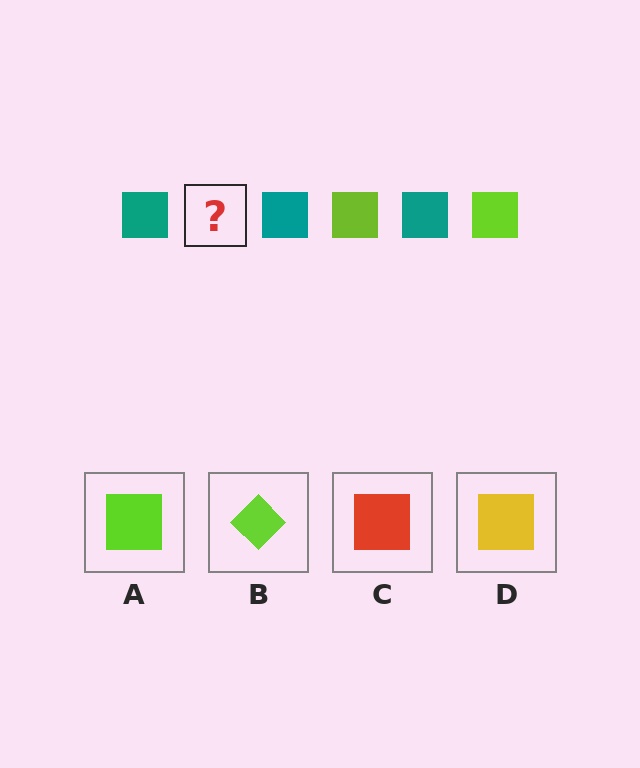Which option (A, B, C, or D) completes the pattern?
A.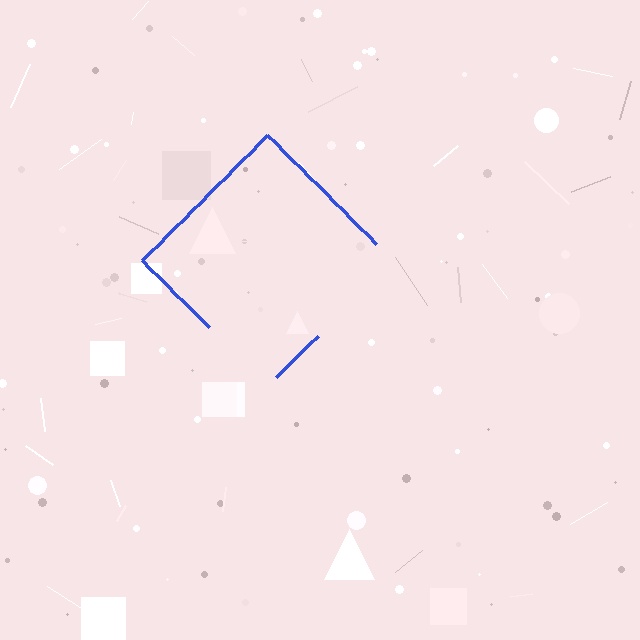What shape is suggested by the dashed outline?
The dashed outline suggests a diamond.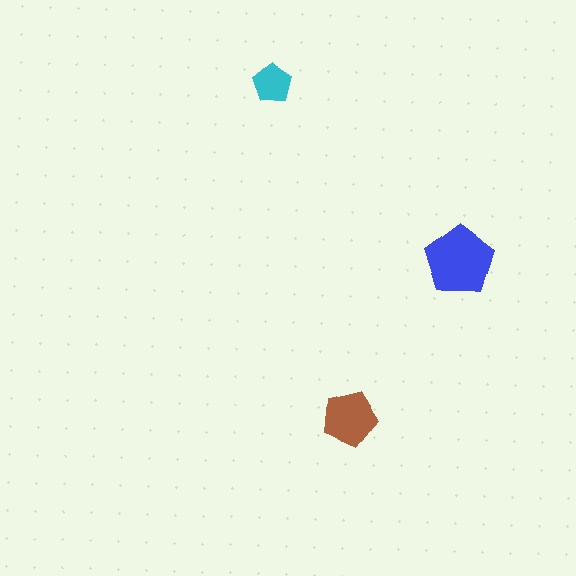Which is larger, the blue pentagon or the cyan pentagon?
The blue one.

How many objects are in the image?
There are 3 objects in the image.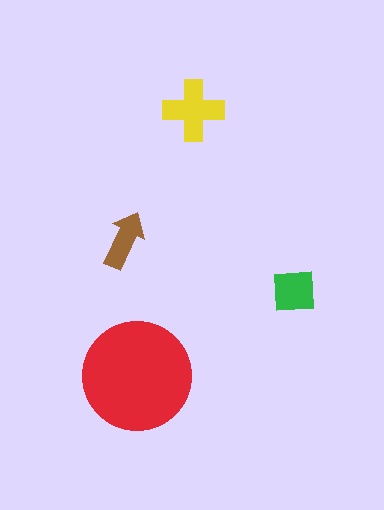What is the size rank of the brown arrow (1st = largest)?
4th.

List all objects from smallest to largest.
The brown arrow, the green square, the yellow cross, the red circle.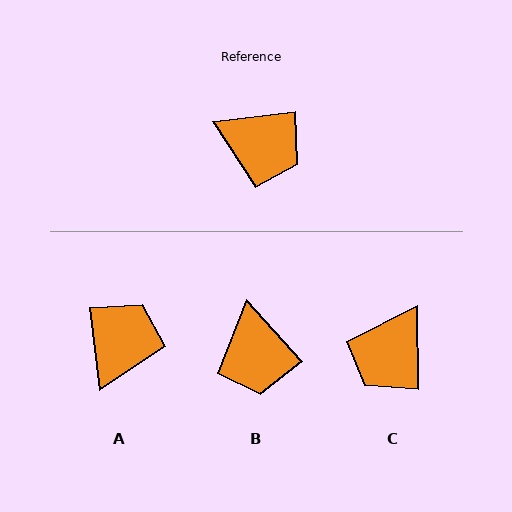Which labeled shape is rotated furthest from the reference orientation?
C, about 97 degrees away.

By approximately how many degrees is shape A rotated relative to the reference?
Approximately 90 degrees counter-clockwise.